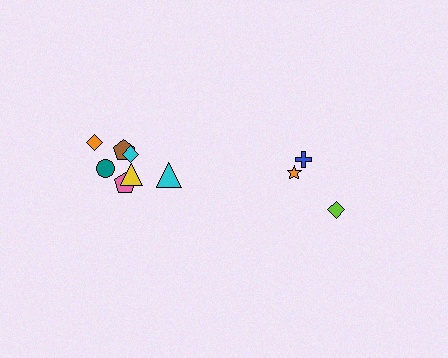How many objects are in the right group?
There are 3 objects.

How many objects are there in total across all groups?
There are 10 objects.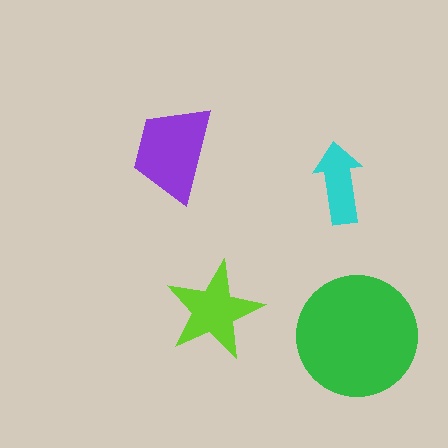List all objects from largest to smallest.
The green circle, the purple trapezoid, the lime star, the cyan arrow.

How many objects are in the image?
There are 4 objects in the image.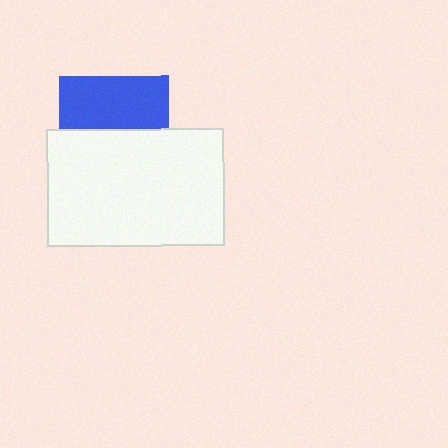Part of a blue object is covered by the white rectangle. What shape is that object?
It is a square.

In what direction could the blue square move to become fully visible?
The blue square could move up. That would shift it out from behind the white rectangle entirely.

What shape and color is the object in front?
The object in front is a white rectangle.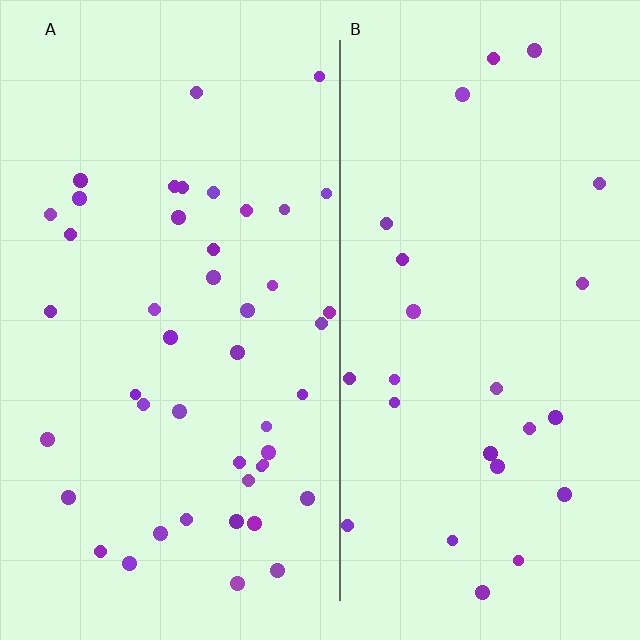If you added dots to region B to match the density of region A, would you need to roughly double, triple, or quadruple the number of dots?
Approximately double.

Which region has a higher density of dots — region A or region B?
A (the left).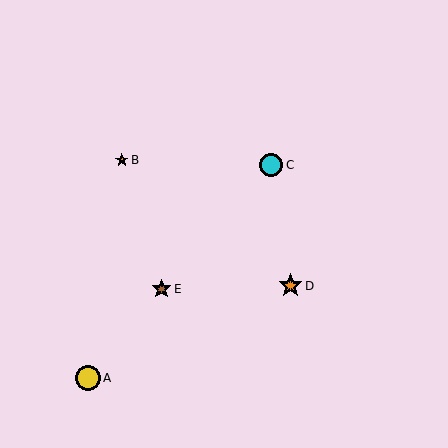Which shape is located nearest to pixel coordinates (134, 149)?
The orange star (labeled B) at (122, 160) is nearest to that location.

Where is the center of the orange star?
The center of the orange star is at (291, 286).